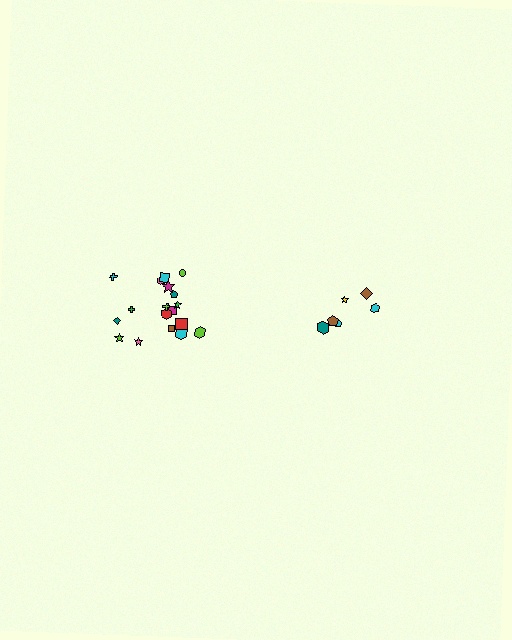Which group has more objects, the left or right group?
The left group.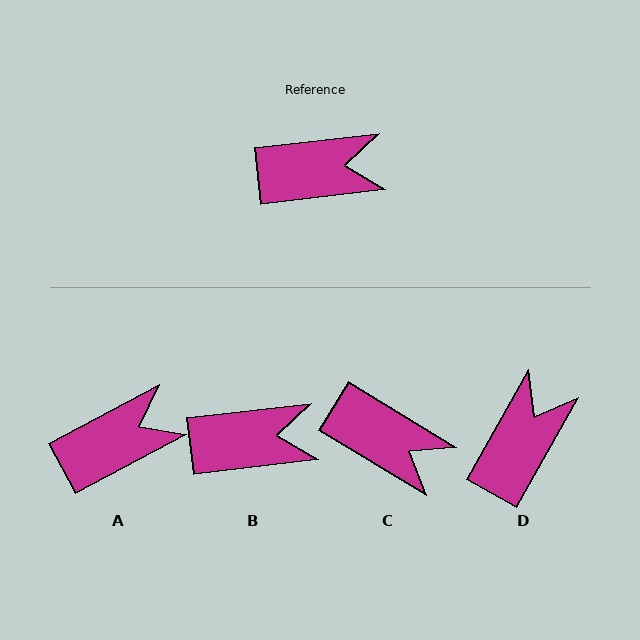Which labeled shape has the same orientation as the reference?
B.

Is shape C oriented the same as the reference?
No, it is off by about 38 degrees.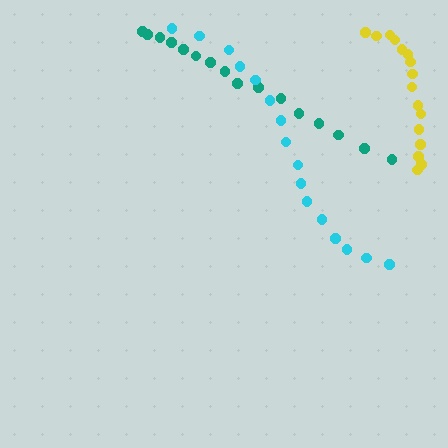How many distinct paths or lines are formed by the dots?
There are 3 distinct paths.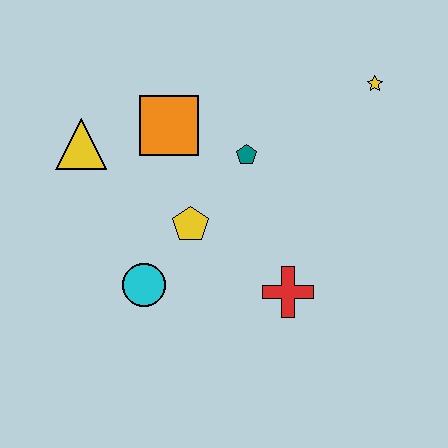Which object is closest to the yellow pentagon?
The cyan circle is closest to the yellow pentagon.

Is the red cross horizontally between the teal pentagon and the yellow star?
Yes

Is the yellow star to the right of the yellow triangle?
Yes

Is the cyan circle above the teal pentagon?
No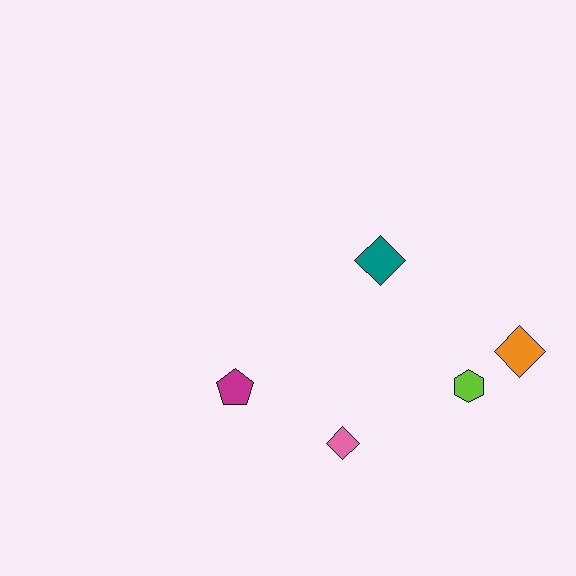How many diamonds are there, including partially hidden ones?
There are 3 diamonds.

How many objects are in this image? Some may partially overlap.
There are 5 objects.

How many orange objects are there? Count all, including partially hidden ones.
There is 1 orange object.